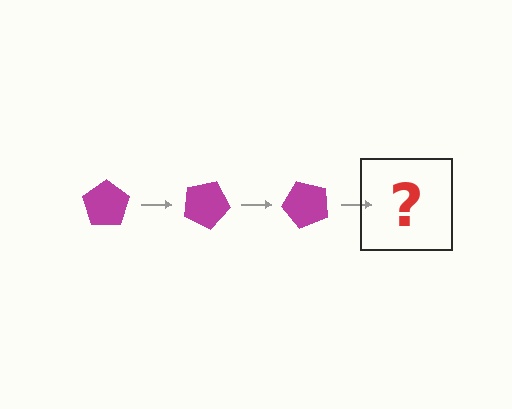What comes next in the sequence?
The next element should be a magenta pentagon rotated 75 degrees.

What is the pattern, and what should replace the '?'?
The pattern is that the pentagon rotates 25 degrees each step. The '?' should be a magenta pentagon rotated 75 degrees.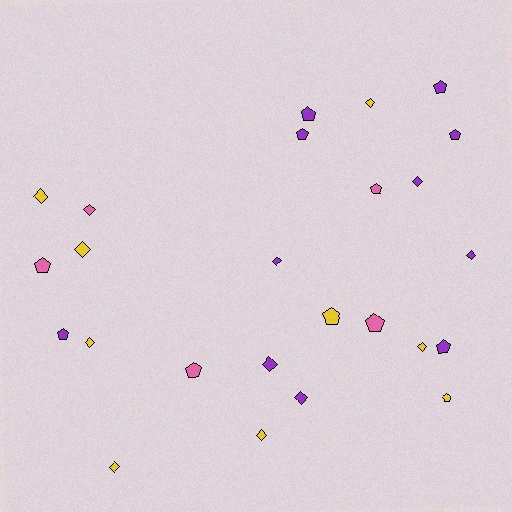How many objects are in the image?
There are 25 objects.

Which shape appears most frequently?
Diamond, with 13 objects.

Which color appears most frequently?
Purple, with 11 objects.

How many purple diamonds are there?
There are 5 purple diamonds.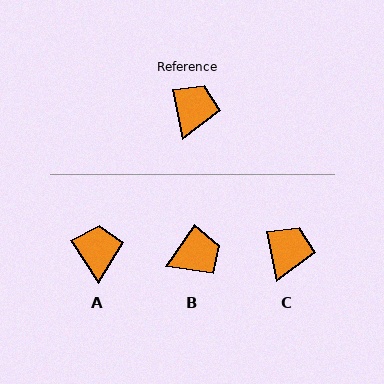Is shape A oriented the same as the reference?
No, it is off by about 22 degrees.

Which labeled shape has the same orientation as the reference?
C.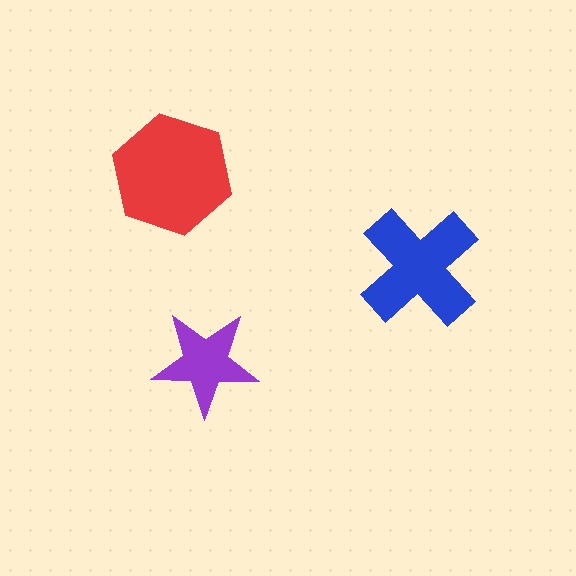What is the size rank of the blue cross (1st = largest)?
2nd.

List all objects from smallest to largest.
The purple star, the blue cross, the red hexagon.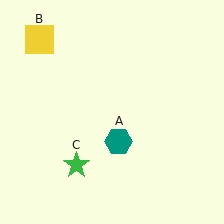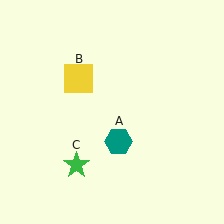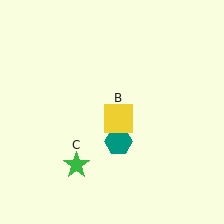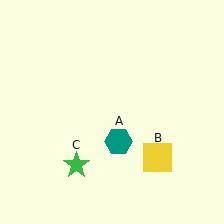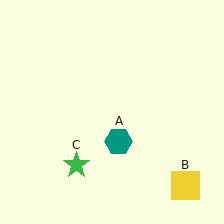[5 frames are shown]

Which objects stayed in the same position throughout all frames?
Teal hexagon (object A) and green star (object C) remained stationary.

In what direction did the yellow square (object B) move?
The yellow square (object B) moved down and to the right.